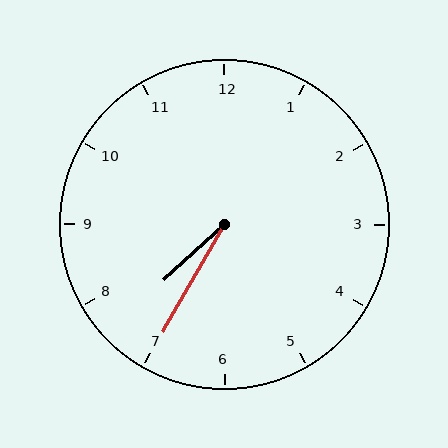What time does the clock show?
7:35.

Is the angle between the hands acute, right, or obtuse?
It is acute.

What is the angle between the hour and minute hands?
Approximately 18 degrees.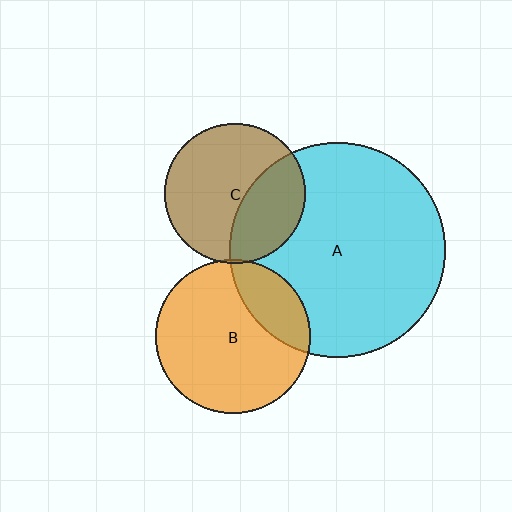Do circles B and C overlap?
Yes.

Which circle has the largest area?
Circle A (cyan).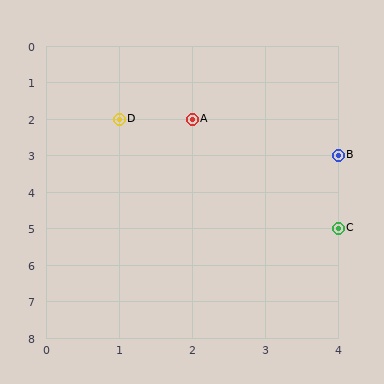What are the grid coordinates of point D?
Point D is at grid coordinates (1, 2).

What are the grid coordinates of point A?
Point A is at grid coordinates (2, 2).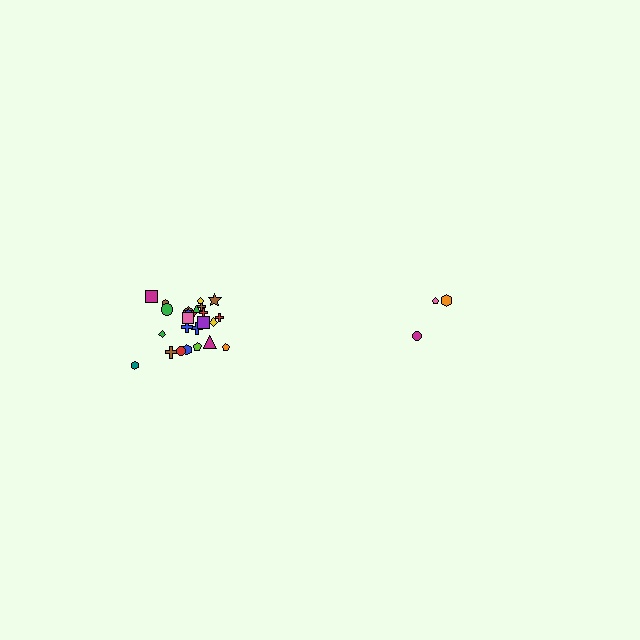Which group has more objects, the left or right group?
The left group.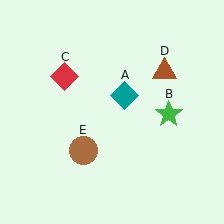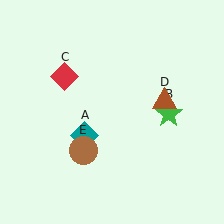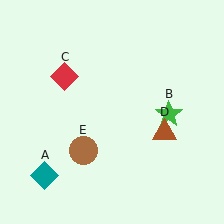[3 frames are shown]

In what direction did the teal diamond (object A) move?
The teal diamond (object A) moved down and to the left.